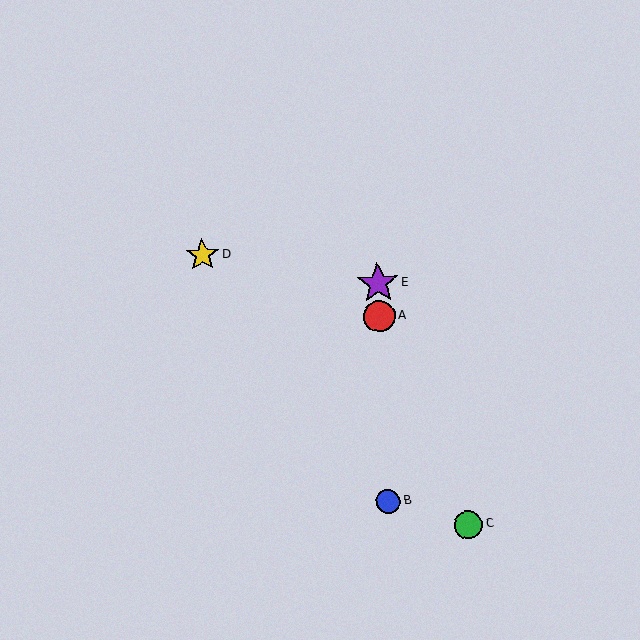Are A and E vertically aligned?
Yes, both are at x≈379.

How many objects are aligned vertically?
3 objects (A, B, E) are aligned vertically.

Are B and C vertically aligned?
No, B is at x≈388 and C is at x≈468.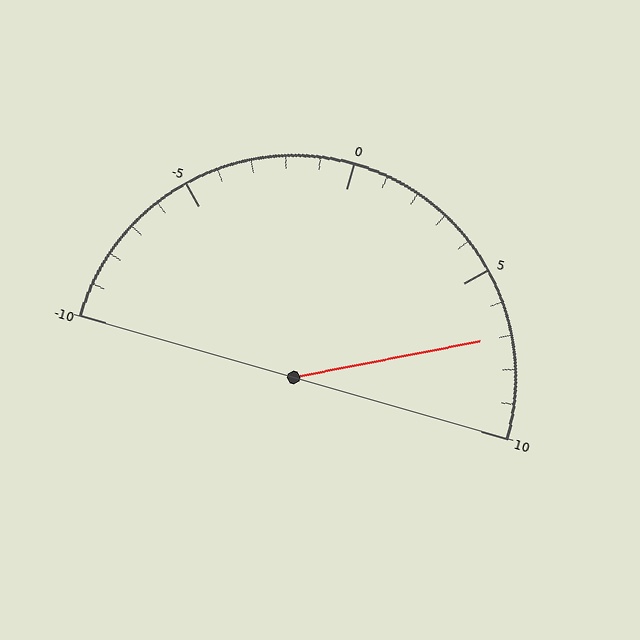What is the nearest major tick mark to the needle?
The nearest major tick mark is 5.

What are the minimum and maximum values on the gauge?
The gauge ranges from -10 to 10.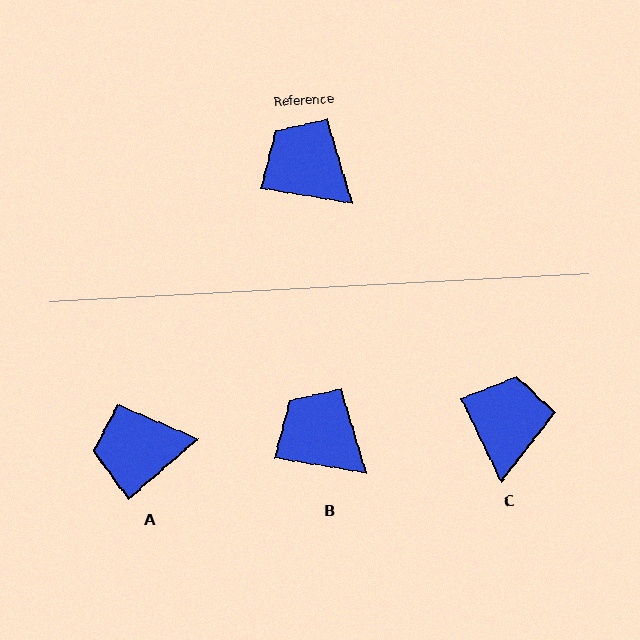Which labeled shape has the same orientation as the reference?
B.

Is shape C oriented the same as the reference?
No, it is off by about 55 degrees.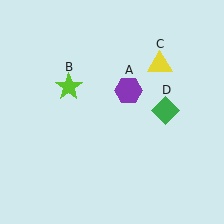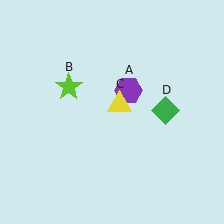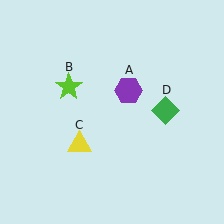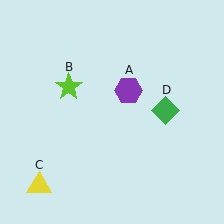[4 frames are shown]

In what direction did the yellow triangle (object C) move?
The yellow triangle (object C) moved down and to the left.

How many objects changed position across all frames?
1 object changed position: yellow triangle (object C).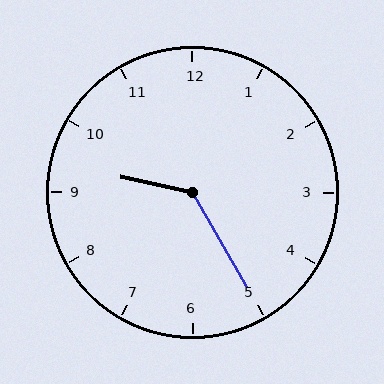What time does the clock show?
9:25.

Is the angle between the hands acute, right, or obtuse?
It is obtuse.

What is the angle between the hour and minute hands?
Approximately 132 degrees.